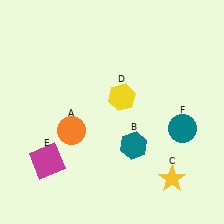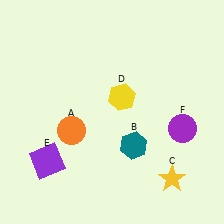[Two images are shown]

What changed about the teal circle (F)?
In Image 1, F is teal. In Image 2, it changed to purple.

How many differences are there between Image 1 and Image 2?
There are 2 differences between the two images.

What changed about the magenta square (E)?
In Image 1, E is magenta. In Image 2, it changed to purple.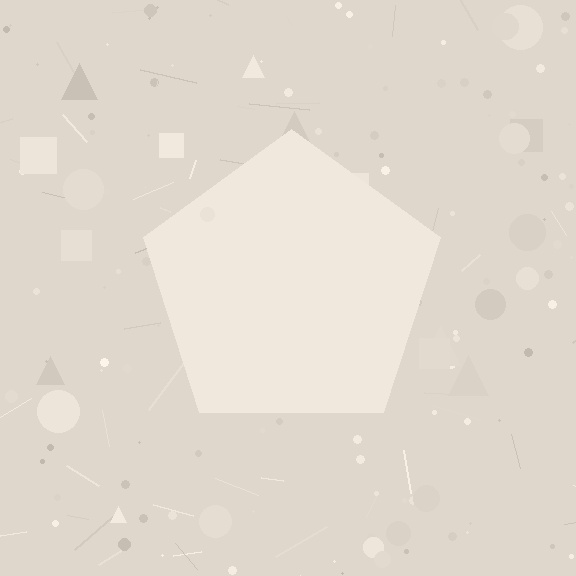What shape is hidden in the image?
A pentagon is hidden in the image.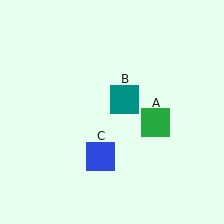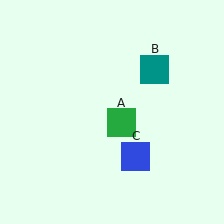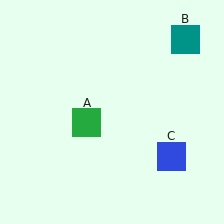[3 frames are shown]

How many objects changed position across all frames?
3 objects changed position: green square (object A), teal square (object B), blue square (object C).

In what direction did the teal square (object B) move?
The teal square (object B) moved up and to the right.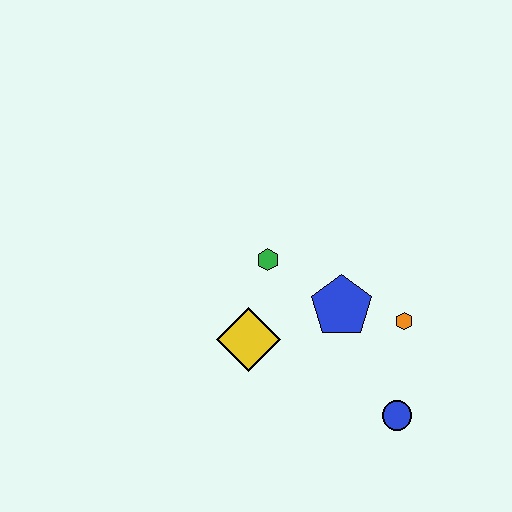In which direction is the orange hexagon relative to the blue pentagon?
The orange hexagon is to the right of the blue pentagon.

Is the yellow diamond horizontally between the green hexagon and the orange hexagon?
No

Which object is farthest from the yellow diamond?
The blue circle is farthest from the yellow diamond.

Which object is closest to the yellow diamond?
The green hexagon is closest to the yellow diamond.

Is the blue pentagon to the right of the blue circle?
No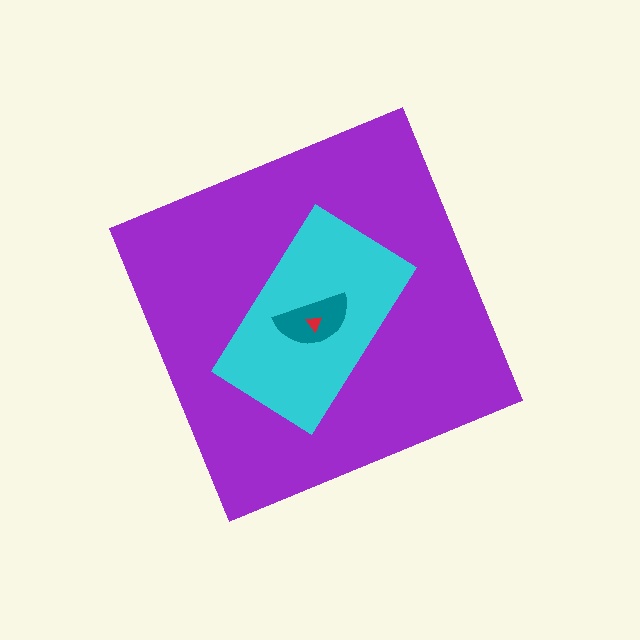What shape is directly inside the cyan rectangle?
The teal semicircle.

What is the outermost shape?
The purple diamond.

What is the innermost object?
The red triangle.